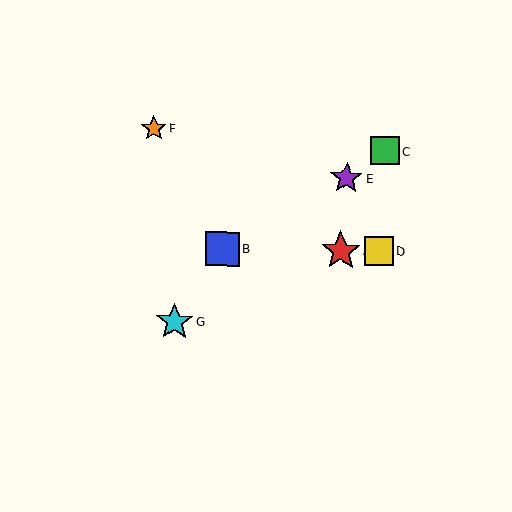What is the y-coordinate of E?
Object E is at y≈178.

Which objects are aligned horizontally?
Objects A, B, D are aligned horizontally.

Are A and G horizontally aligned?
No, A is at y≈251 and G is at y≈322.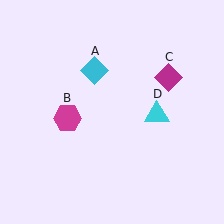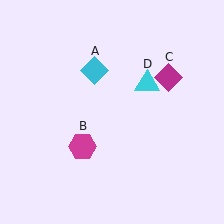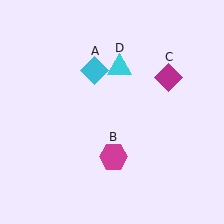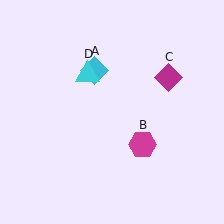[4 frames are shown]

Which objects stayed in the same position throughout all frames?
Cyan diamond (object A) and magenta diamond (object C) remained stationary.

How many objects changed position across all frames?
2 objects changed position: magenta hexagon (object B), cyan triangle (object D).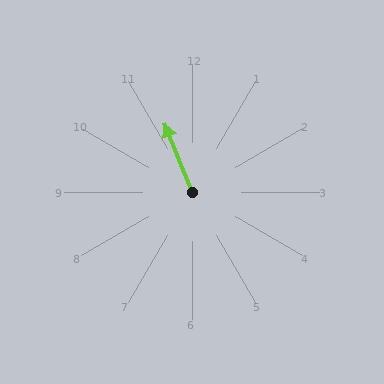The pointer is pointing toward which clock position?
Roughly 11 o'clock.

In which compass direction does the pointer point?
North.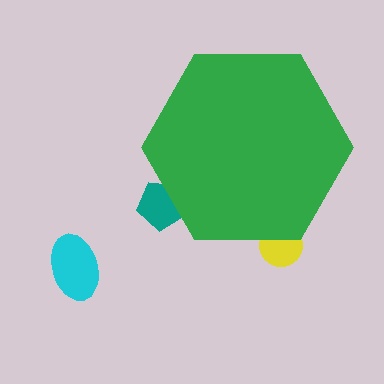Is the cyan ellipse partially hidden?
No, the cyan ellipse is fully visible.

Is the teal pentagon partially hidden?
Yes, the teal pentagon is partially hidden behind the green hexagon.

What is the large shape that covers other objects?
A green hexagon.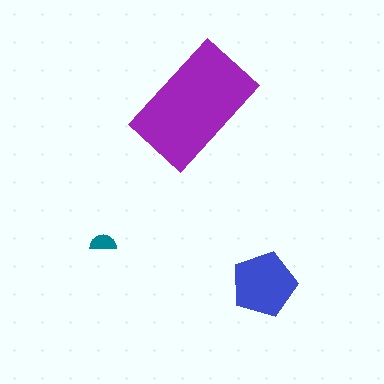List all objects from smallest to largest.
The teal semicircle, the blue pentagon, the purple rectangle.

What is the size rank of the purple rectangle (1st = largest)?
1st.